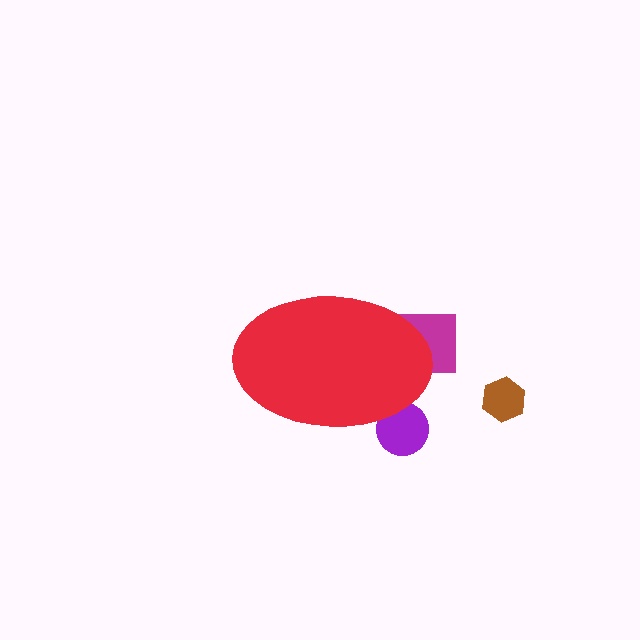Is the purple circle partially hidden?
Yes, the purple circle is partially hidden behind the red ellipse.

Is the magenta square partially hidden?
Yes, the magenta square is partially hidden behind the red ellipse.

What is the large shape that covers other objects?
A red ellipse.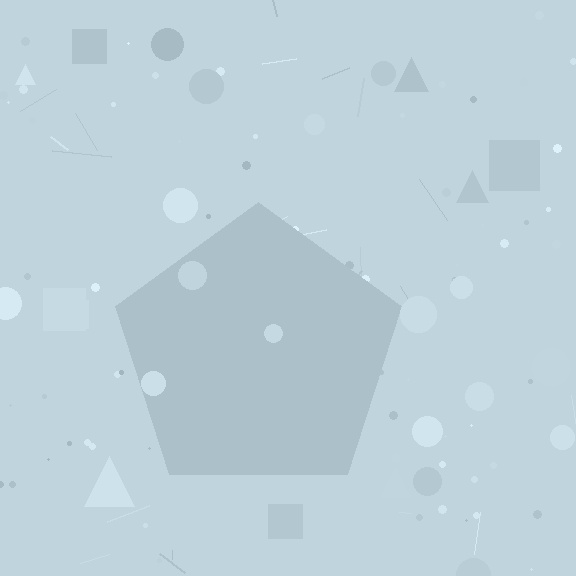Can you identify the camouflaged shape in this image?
The camouflaged shape is a pentagon.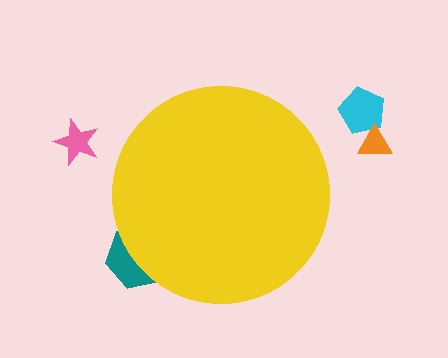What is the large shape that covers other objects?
A yellow circle.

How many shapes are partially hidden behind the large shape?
1 shape is partially hidden.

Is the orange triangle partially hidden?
No, the orange triangle is fully visible.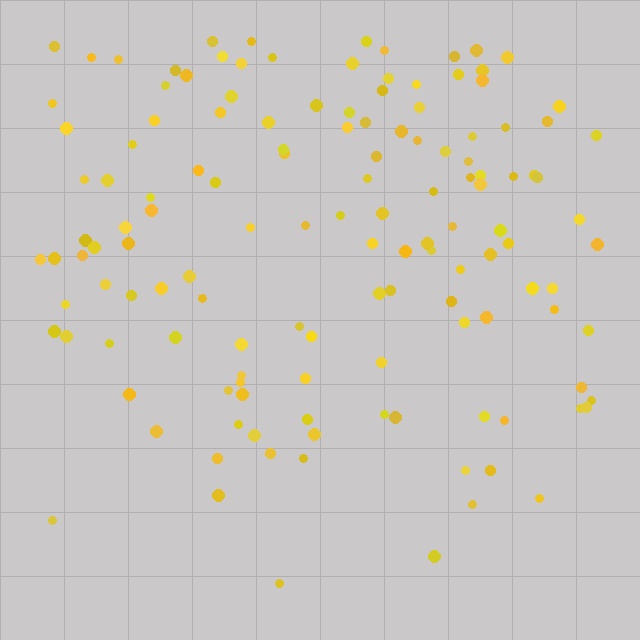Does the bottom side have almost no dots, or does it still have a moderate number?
Still a moderate number, just noticeably fewer than the top.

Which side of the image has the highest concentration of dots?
The top.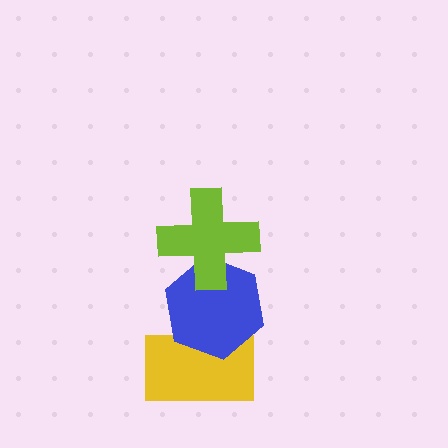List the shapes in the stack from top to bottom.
From top to bottom: the lime cross, the blue hexagon, the yellow rectangle.